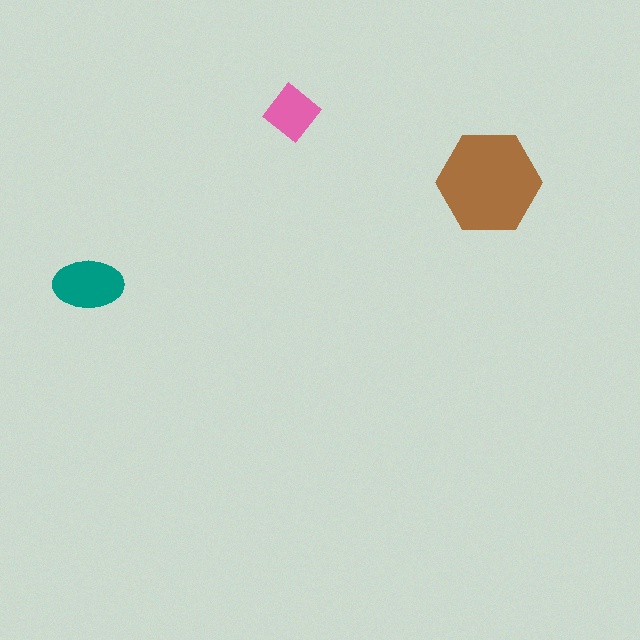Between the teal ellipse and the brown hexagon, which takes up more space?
The brown hexagon.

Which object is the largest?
The brown hexagon.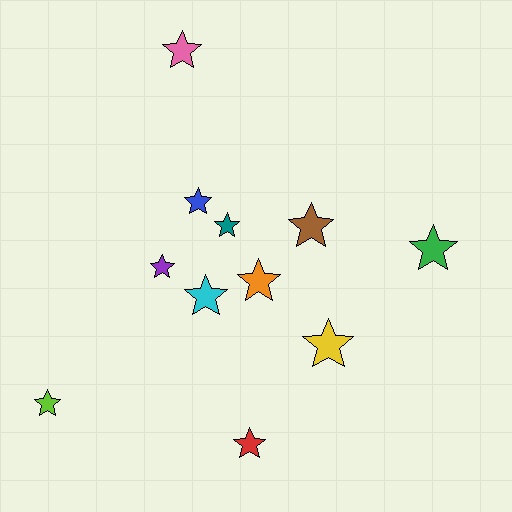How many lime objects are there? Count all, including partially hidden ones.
There is 1 lime object.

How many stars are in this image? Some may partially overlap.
There are 11 stars.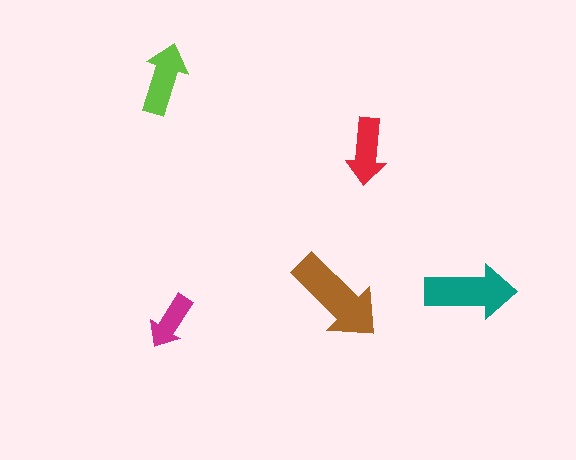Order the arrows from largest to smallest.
the brown one, the teal one, the lime one, the red one, the magenta one.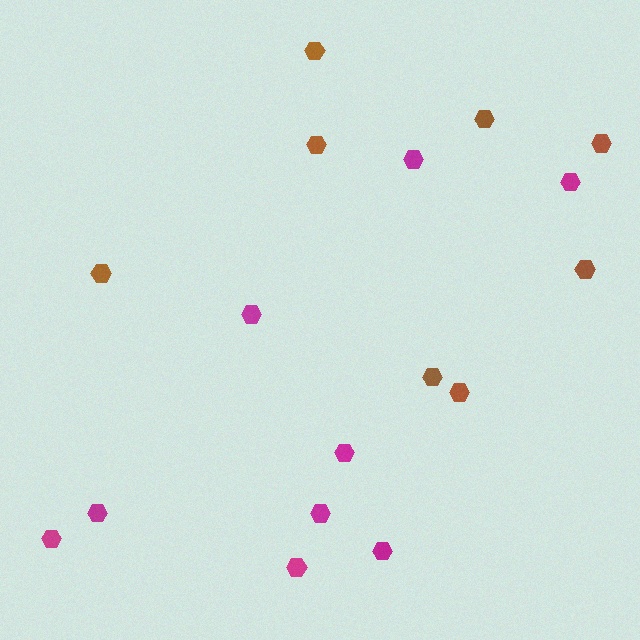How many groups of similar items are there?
There are 2 groups: one group of magenta hexagons (9) and one group of brown hexagons (8).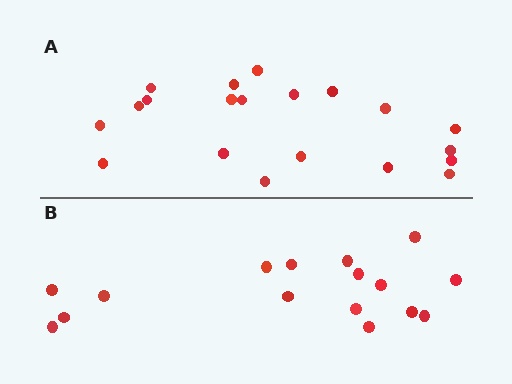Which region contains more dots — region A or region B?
Region A (the top region) has more dots.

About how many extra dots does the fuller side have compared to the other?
Region A has about 4 more dots than region B.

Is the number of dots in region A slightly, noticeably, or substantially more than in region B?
Region A has noticeably more, but not dramatically so. The ratio is roughly 1.2 to 1.